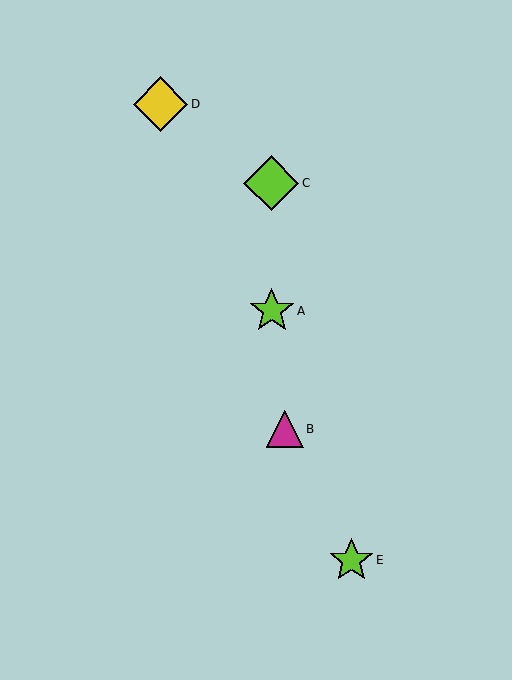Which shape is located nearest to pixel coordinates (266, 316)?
The lime star (labeled A) at (272, 311) is nearest to that location.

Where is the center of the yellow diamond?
The center of the yellow diamond is at (160, 104).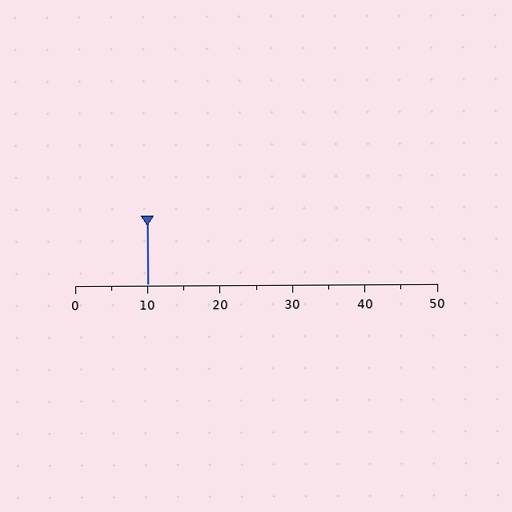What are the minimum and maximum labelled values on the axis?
The axis runs from 0 to 50.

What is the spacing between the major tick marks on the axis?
The major ticks are spaced 10 apart.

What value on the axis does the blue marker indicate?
The marker indicates approximately 10.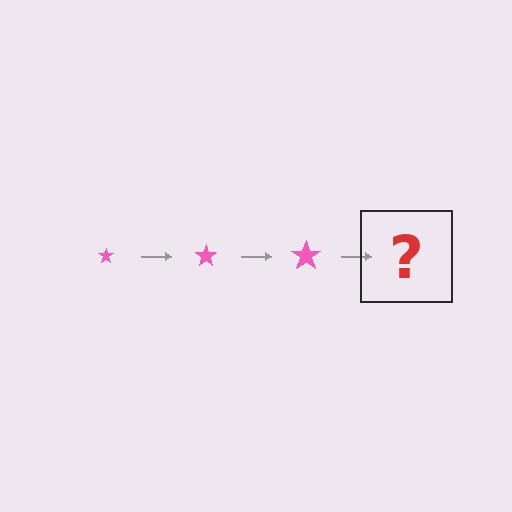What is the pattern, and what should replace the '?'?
The pattern is that the star gets progressively larger each step. The '?' should be a pink star, larger than the previous one.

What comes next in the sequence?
The next element should be a pink star, larger than the previous one.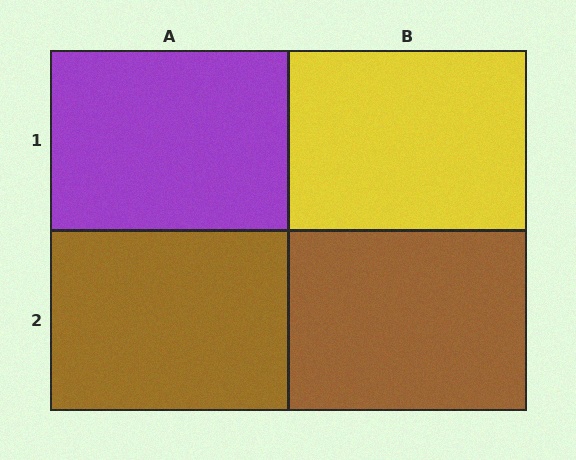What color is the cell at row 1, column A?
Purple.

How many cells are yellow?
1 cell is yellow.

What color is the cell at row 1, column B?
Yellow.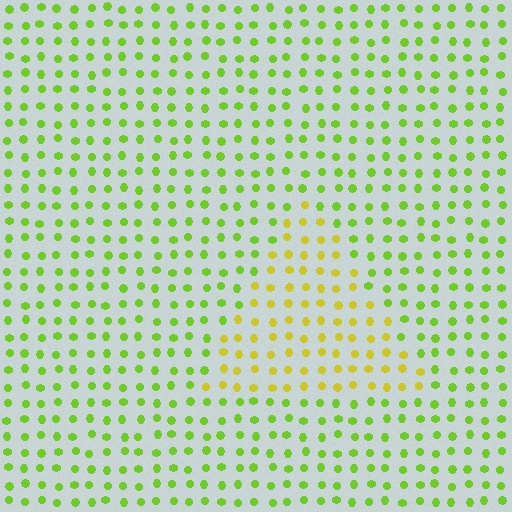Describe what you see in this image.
The image is filled with small lime elements in a uniform arrangement. A triangle-shaped region is visible where the elements are tinted to a slightly different hue, forming a subtle color boundary.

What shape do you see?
I see a triangle.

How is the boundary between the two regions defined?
The boundary is defined purely by a slight shift in hue (about 35 degrees). Spacing, size, and orientation are identical on both sides.